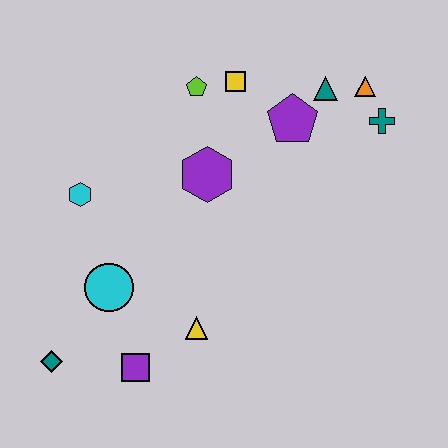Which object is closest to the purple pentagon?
The teal triangle is closest to the purple pentagon.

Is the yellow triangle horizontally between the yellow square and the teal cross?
No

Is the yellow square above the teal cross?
Yes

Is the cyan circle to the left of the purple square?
Yes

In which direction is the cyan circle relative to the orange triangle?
The cyan circle is to the left of the orange triangle.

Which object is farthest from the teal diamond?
The orange triangle is farthest from the teal diamond.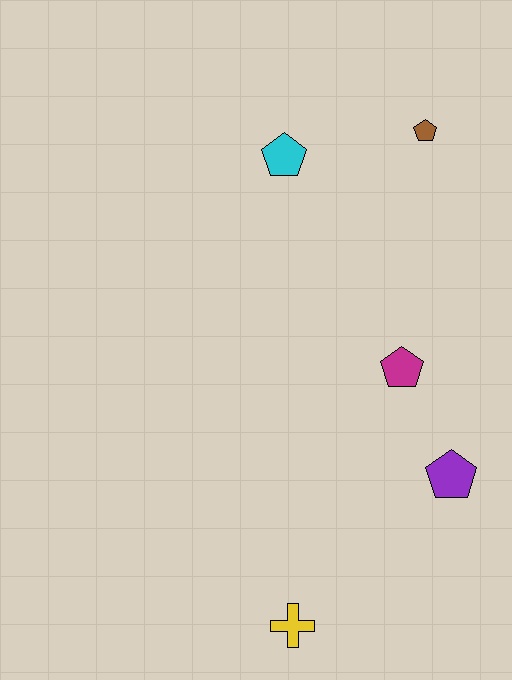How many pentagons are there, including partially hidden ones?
There are 4 pentagons.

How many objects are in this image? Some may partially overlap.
There are 5 objects.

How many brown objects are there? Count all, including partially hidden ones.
There is 1 brown object.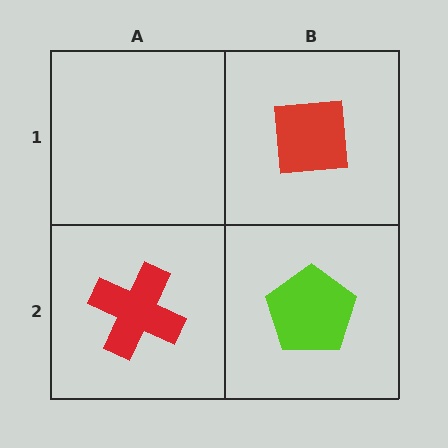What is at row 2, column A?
A red cross.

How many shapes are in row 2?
2 shapes.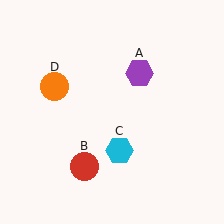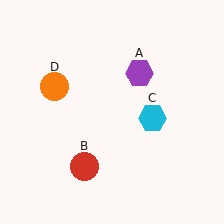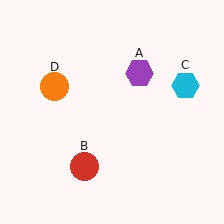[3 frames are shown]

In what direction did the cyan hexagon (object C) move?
The cyan hexagon (object C) moved up and to the right.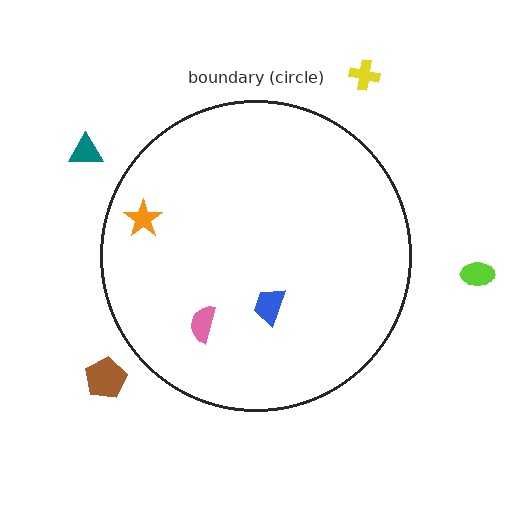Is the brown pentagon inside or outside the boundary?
Outside.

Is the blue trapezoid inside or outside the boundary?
Inside.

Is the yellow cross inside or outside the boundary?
Outside.